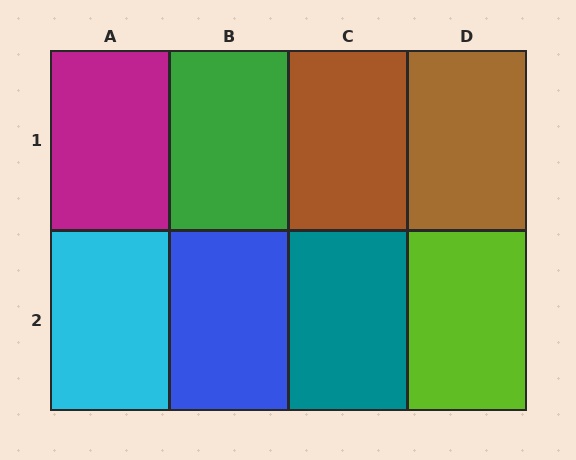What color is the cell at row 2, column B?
Blue.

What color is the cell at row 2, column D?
Lime.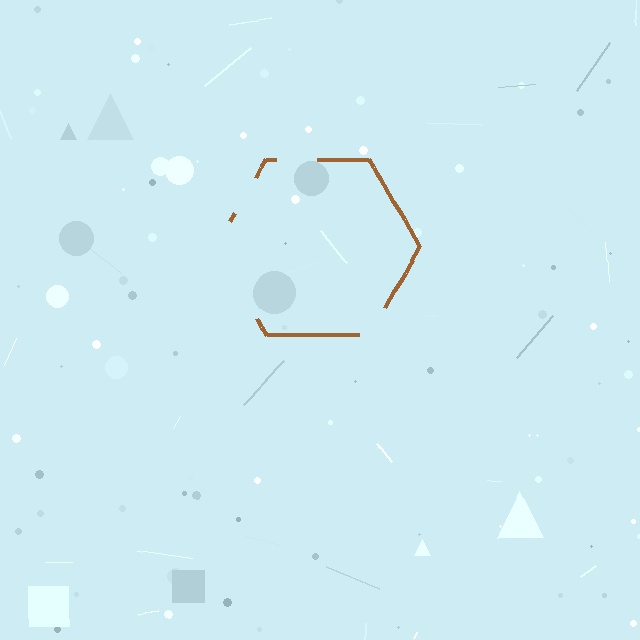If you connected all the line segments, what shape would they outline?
They would outline a hexagon.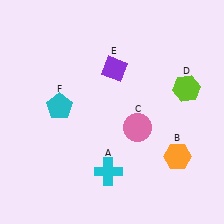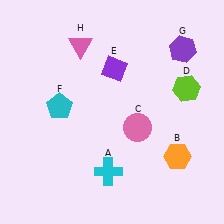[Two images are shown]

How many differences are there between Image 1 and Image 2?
There are 2 differences between the two images.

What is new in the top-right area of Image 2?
A purple hexagon (G) was added in the top-right area of Image 2.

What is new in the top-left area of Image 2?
A pink triangle (H) was added in the top-left area of Image 2.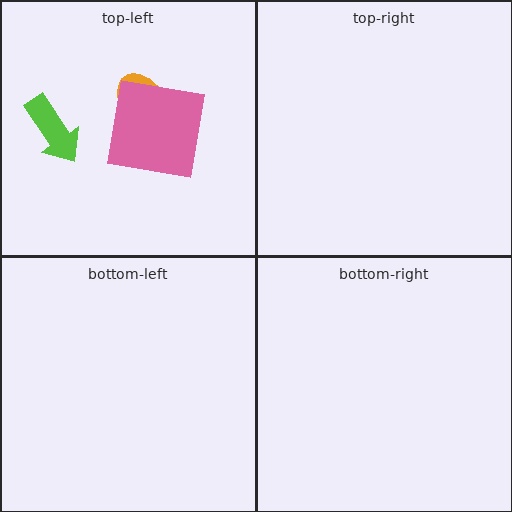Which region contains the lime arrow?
The top-left region.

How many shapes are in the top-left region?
3.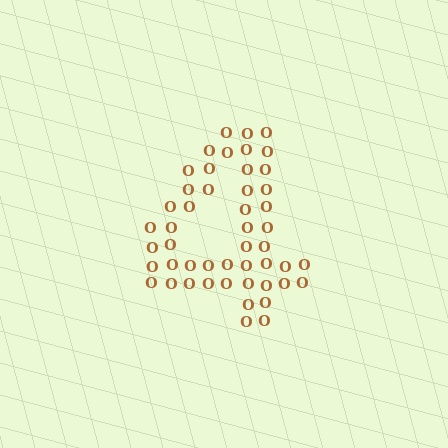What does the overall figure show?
The overall figure shows the digit 4.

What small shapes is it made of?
It is made of small letter O's.